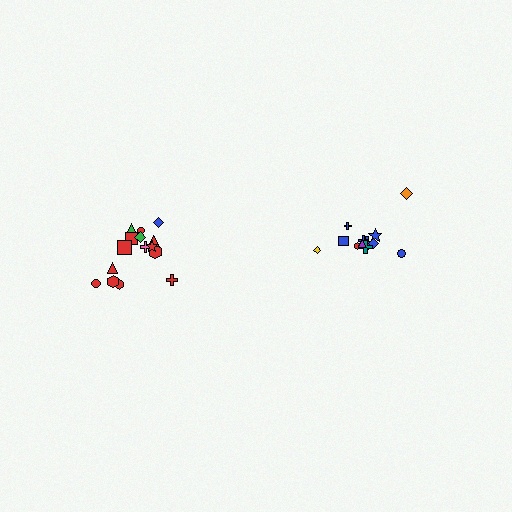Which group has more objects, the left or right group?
The left group.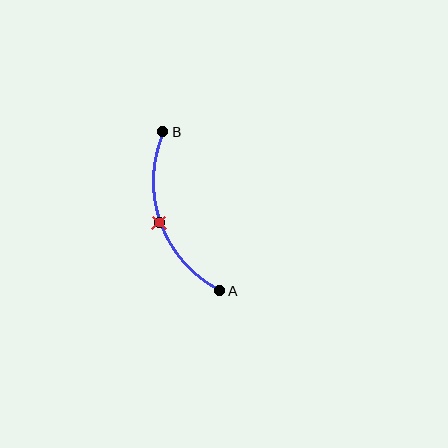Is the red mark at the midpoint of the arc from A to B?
Yes. The red mark lies on the arc at equal arc-length from both A and B — it is the arc midpoint.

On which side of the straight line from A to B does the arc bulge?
The arc bulges to the left of the straight line connecting A and B.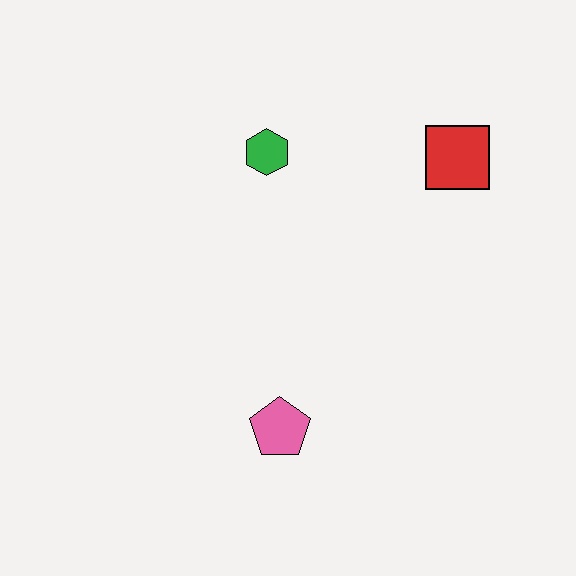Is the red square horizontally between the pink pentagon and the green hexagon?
No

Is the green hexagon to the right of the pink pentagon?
No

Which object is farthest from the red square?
The pink pentagon is farthest from the red square.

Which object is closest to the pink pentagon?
The green hexagon is closest to the pink pentagon.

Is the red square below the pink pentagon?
No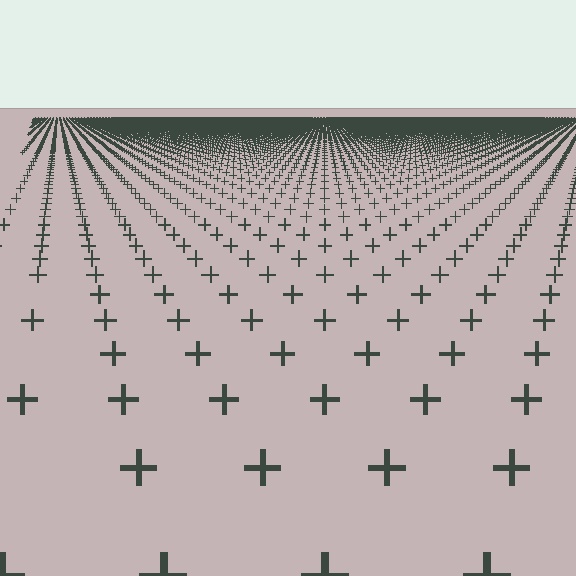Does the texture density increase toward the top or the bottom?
Density increases toward the top.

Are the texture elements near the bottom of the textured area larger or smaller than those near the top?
Larger. Near the bottom, elements are closer to the viewer and appear at a bigger on-screen size.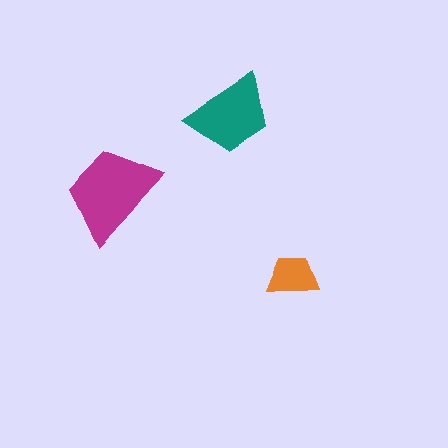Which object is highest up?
The teal trapezoid is topmost.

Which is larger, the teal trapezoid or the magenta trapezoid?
The magenta one.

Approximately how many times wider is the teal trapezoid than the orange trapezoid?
About 1.5 times wider.